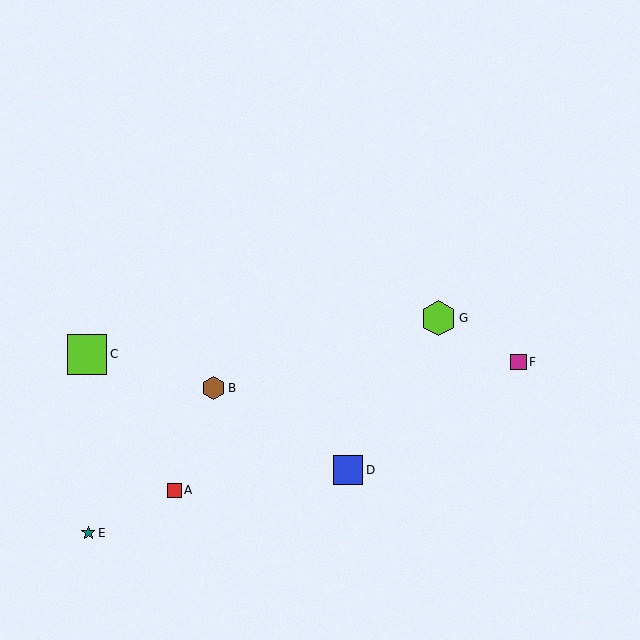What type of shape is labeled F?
Shape F is a magenta square.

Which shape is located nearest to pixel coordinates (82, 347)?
The lime square (labeled C) at (87, 354) is nearest to that location.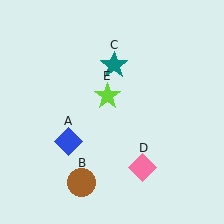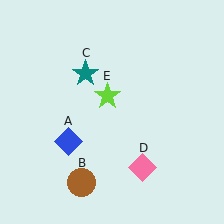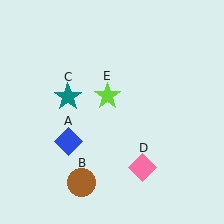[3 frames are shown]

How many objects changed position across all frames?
1 object changed position: teal star (object C).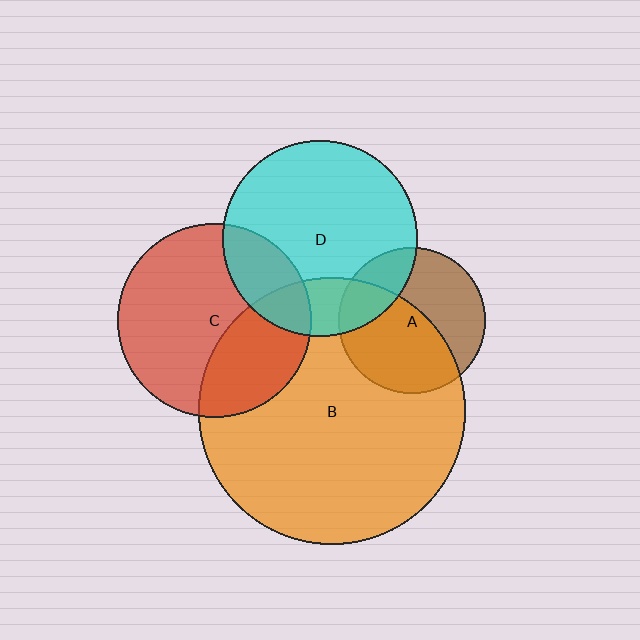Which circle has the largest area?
Circle B (orange).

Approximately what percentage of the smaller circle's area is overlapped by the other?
Approximately 20%.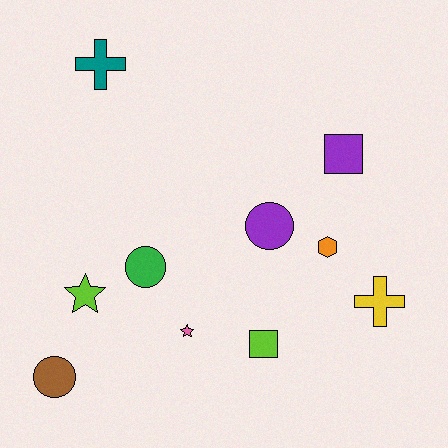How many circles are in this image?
There are 3 circles.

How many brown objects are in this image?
There is 1 brown object.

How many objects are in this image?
There are 10 objects.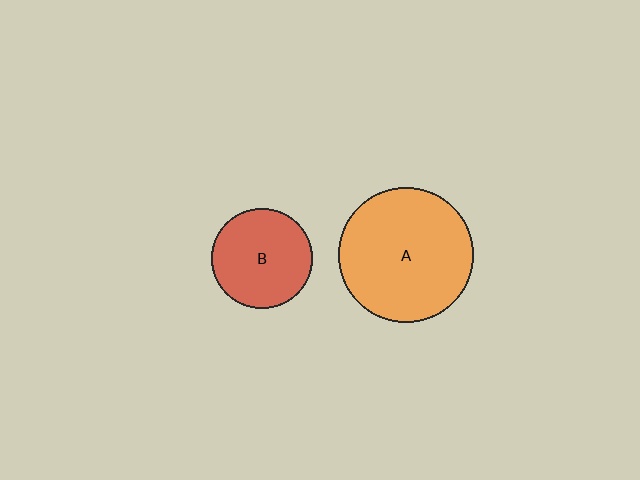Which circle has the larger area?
Circle A (orange).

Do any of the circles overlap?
No, none of the circles overlap.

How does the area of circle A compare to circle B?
Approximately 1.8 times.